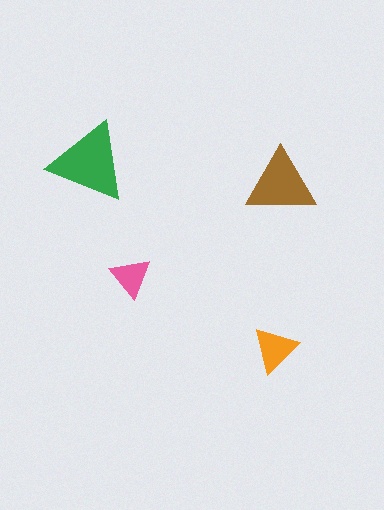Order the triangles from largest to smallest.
the green one, the brown one, the orange one, the pink one.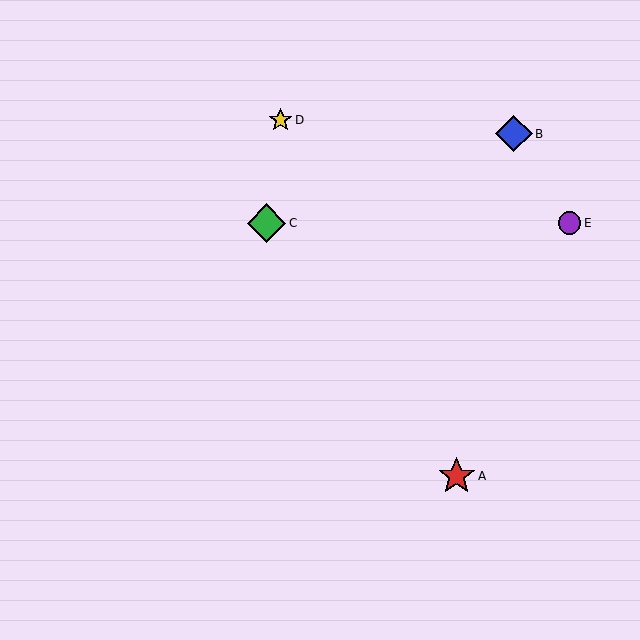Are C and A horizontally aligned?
No, C is at y≈223 and A is at y≈476.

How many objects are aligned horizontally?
2 objects (C, E) are aligned horizontally.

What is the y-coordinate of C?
Object C is at y≈223.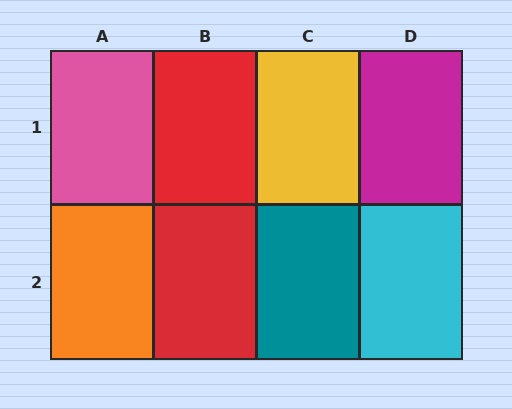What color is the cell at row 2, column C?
Teal.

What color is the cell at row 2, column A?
Orange.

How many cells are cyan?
1 cell is cyan.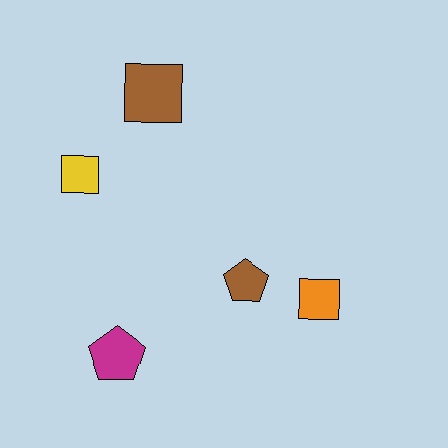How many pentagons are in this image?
There are 2 pentagons.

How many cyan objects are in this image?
There are no cyan objects.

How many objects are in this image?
There are 5 objects.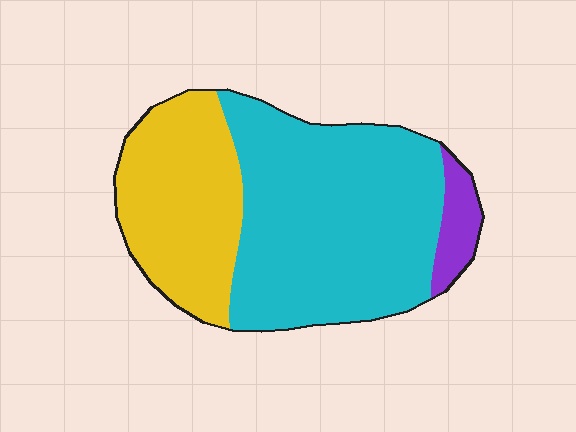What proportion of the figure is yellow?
Yellow covers 33% of the figure.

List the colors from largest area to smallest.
From largest to smallest: cyan, yellow, purple.